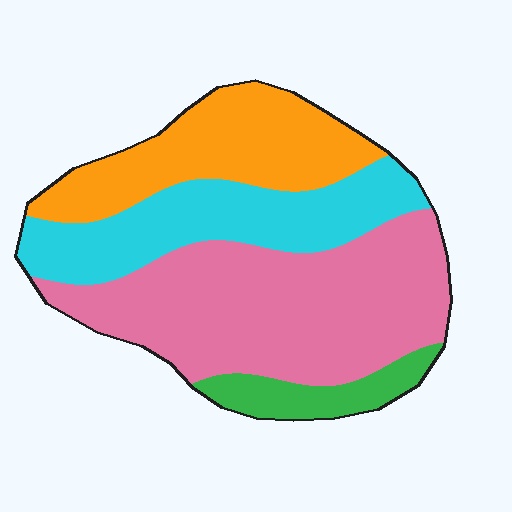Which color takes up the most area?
Pink, at roughly 45%.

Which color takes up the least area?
Green, at roughly 10%.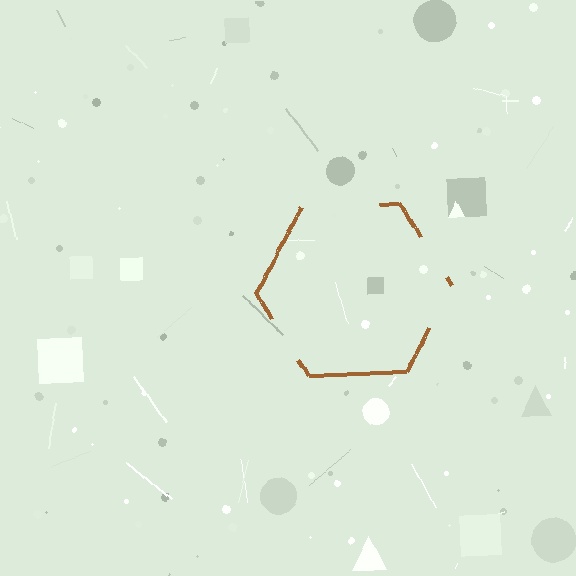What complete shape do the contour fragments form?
The contour fragments form a hexagon.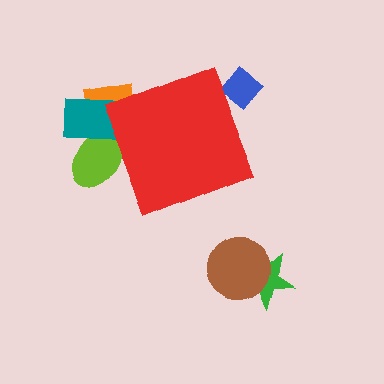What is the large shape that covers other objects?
A red diamond.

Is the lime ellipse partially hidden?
Yes, the lime ellipse is partially hidden behind the red diamond.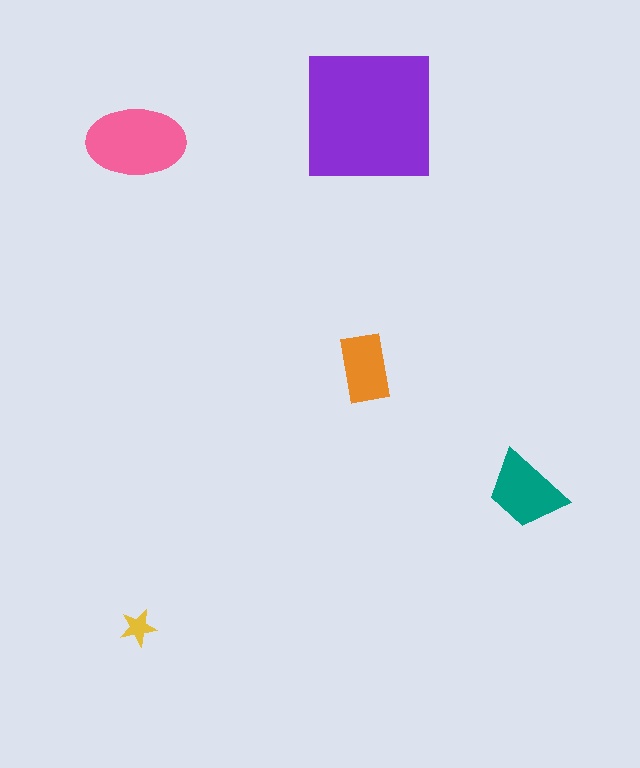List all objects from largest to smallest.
The purple square, the pink ellipse, the teal trapezoid, the orange rectangle, the yellow star.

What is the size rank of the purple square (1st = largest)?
1st.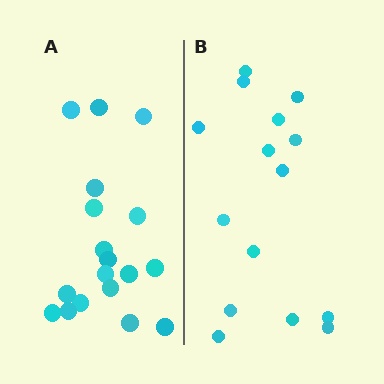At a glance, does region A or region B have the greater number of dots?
Region A (the left region) has more dots.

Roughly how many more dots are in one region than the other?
Region A has just a few more — roughly 2 or 3 more dots than region B.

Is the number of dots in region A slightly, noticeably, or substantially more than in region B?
Region A has only slightly more — the two regions are fairly close. The ratio is roughly 1.2 to 1.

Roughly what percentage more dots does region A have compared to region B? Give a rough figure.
About 20% more.